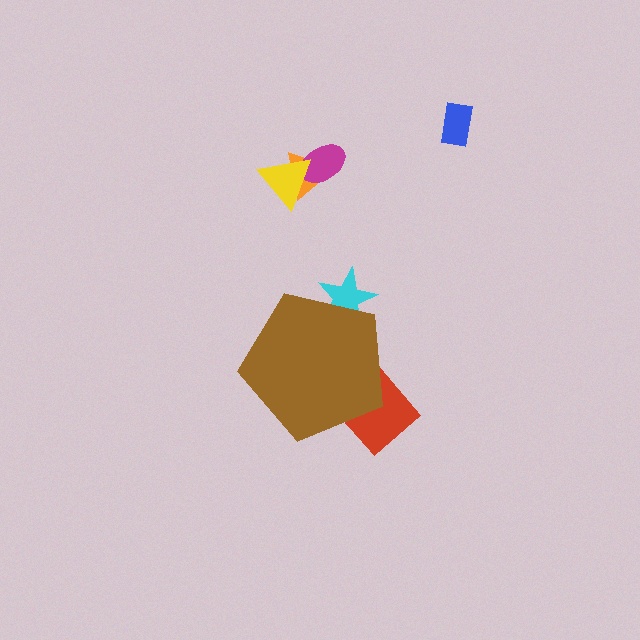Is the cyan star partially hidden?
Yes, the cyan star is partially hidden behind the brown pentagon.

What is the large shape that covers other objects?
A brown pentagon.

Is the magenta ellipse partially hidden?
No, the magenta ellipse is fully visible.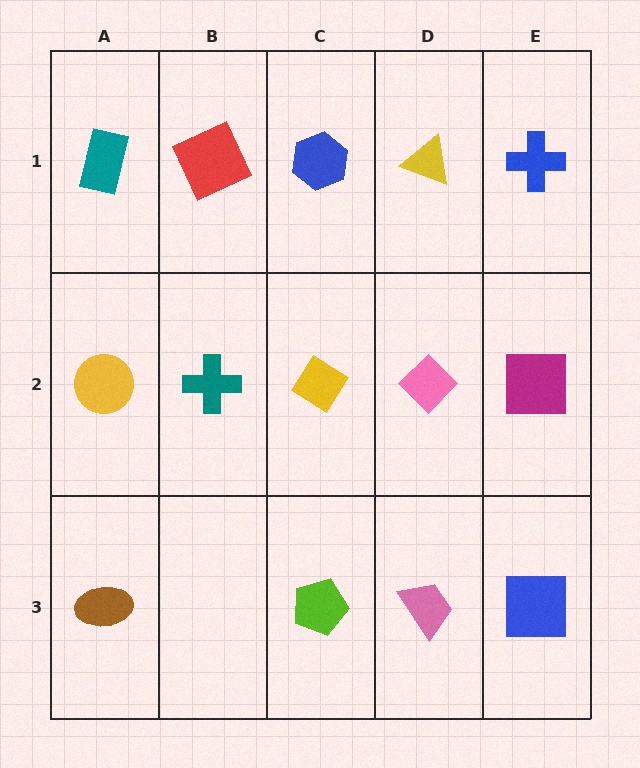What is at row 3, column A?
A brown ellipse.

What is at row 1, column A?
A teal rectangle.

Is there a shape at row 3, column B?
No, that cell is empty.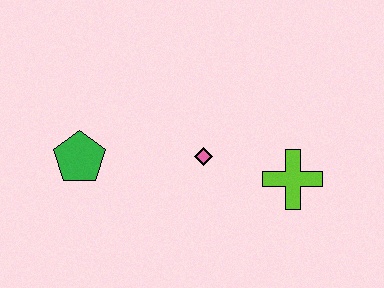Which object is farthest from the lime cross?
The green pentagon is farthest from the lime cross.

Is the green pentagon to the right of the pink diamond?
No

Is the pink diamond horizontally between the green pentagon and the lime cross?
Yes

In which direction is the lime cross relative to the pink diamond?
The lime cross is to the right of the pink diamond.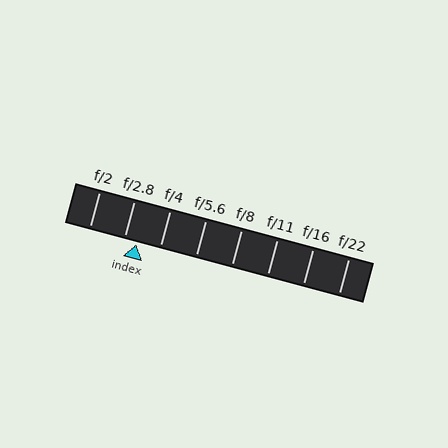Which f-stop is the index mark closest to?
The index mark is closest to f/2.8.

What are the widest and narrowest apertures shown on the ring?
The widest aperture shown is f/2 and the narrowest is f/22.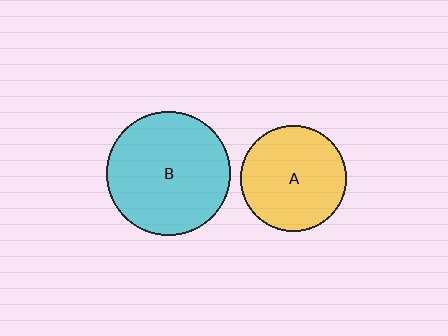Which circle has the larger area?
Circle B (cyan).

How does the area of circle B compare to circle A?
Approximately 1.4 times.